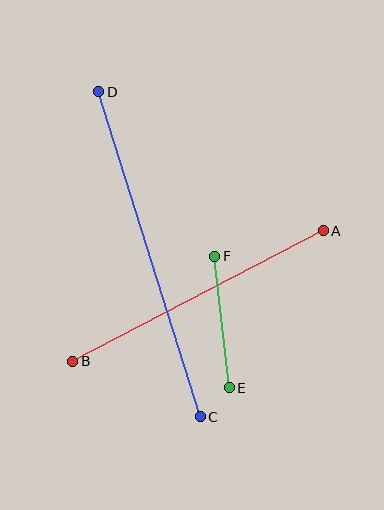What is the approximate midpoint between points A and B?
The midpoint is at approximately (198, 296) pixels.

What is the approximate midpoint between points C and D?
The midpoint is at approximately (150, 254) pixels.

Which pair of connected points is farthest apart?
Points C and D are farthest apart.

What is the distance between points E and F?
The distance is approximately 132 pixels.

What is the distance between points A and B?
The distance is approximately 283 pixels.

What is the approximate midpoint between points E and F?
The midpoint is at approximately (222, 322) pixels.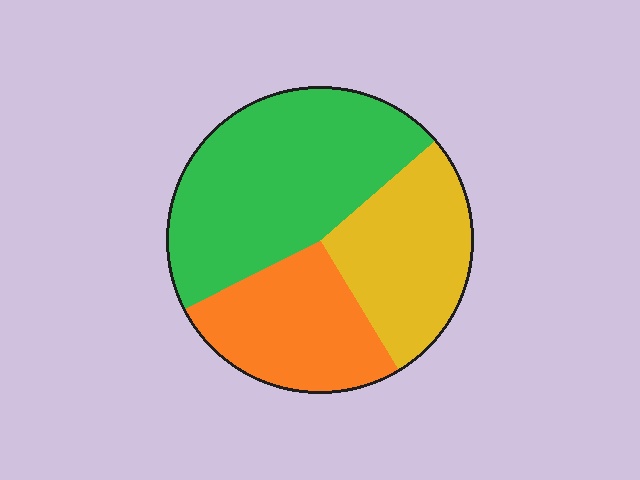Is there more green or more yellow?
Green.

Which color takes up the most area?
Green, at roughly 45%.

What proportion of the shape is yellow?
Yellow takes up about one quarter (1/4) of the shape.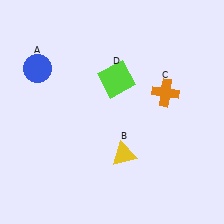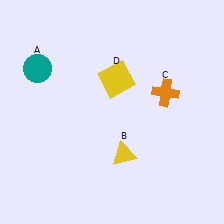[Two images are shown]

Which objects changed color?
A changed from blue to teal. D changed from lime to yellow.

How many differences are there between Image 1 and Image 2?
There are 2 differences between the two images.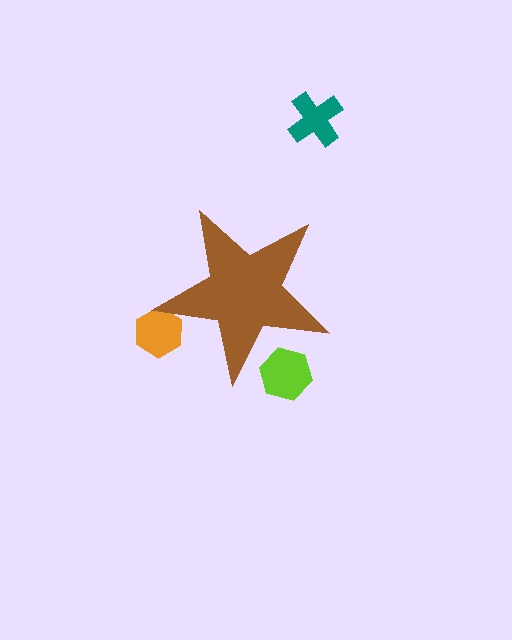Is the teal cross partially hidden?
No, the teal cross is fully visible.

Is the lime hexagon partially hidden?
Yes, the lime hexagon is partially hidden behind the brown star.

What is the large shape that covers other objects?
A brown star.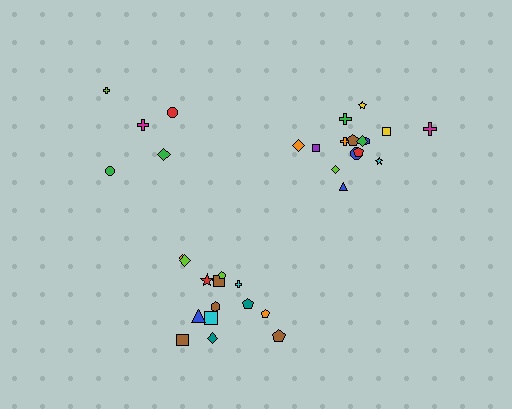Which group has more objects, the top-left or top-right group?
The top-right group.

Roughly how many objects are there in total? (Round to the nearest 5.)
Roughly 35 objects in total.